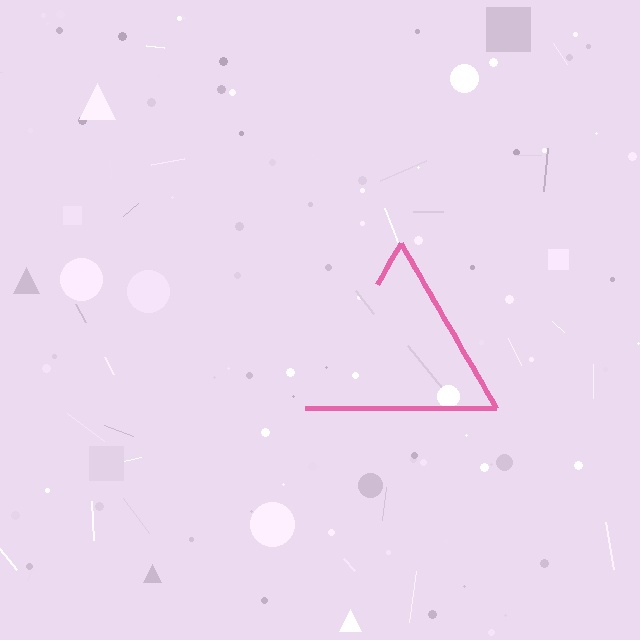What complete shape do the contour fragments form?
The contour fragments form a triangle.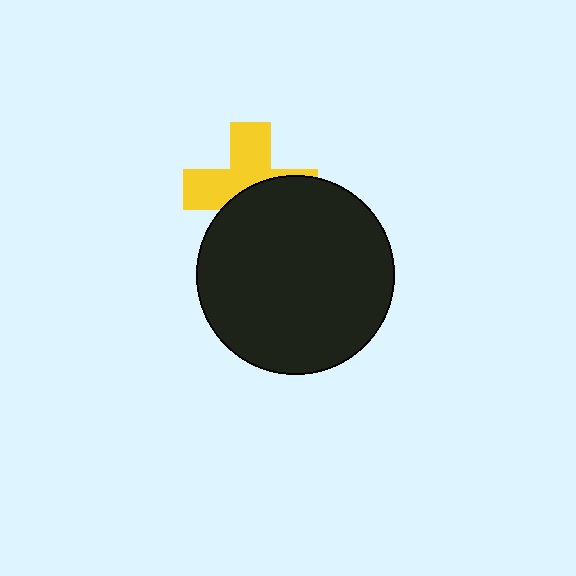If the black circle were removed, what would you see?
You would see the complete yellow cross.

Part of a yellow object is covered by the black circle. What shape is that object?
It is a cross.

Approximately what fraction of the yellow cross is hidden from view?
Roughly 48% of the yellow cross is hidden behind the black circle.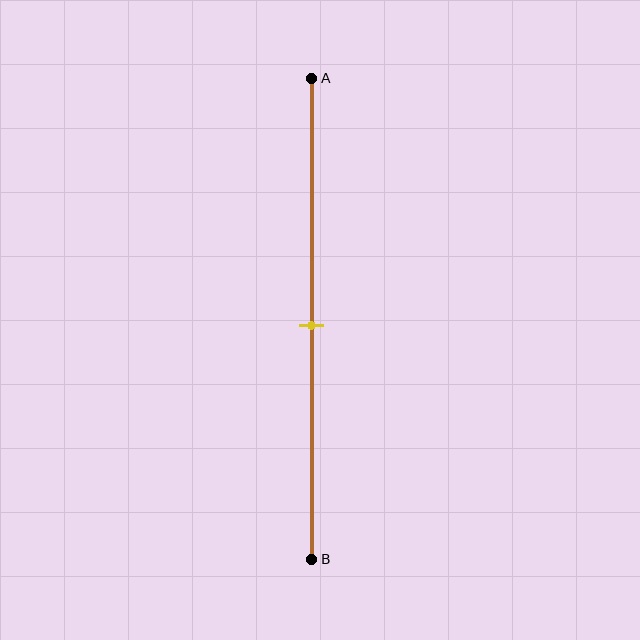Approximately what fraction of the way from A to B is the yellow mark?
The yellow mark is approximately 50% of the way from A to B.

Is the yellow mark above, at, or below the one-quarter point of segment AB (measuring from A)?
The yellow mark is below the one-quarter point of segment AB.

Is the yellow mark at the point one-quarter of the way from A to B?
No, the mark is at about 50% from A, not at the 25% one-quarter point.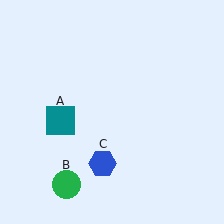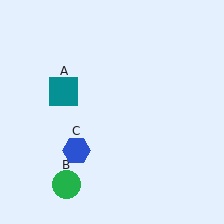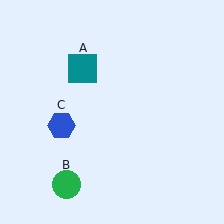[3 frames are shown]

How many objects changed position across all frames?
2 objects changed position: teal square (object A), blue hexagon (object C).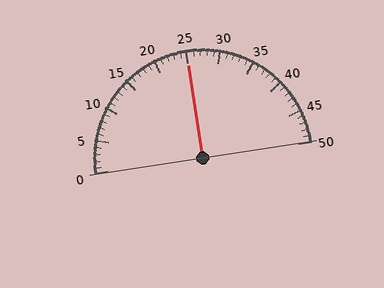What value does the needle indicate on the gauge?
The needle indicates approximately 25.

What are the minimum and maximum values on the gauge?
The gauge ranges from 0 to 50.